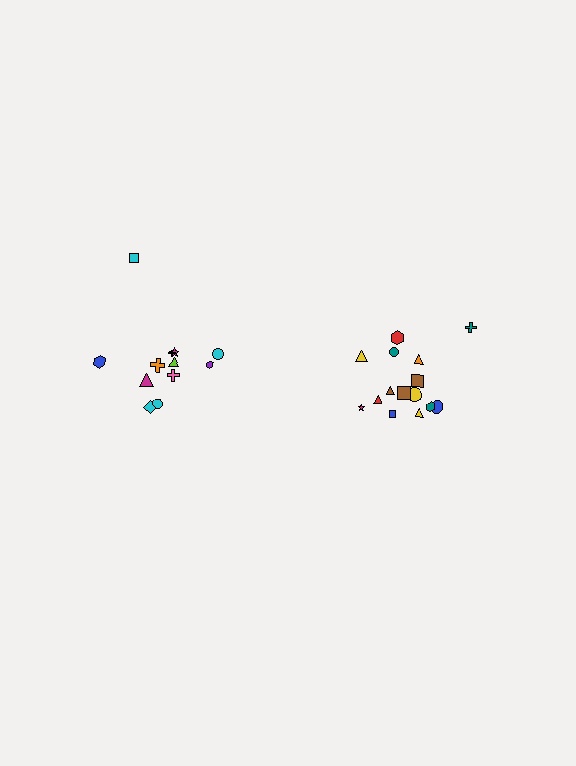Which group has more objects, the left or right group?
The right group.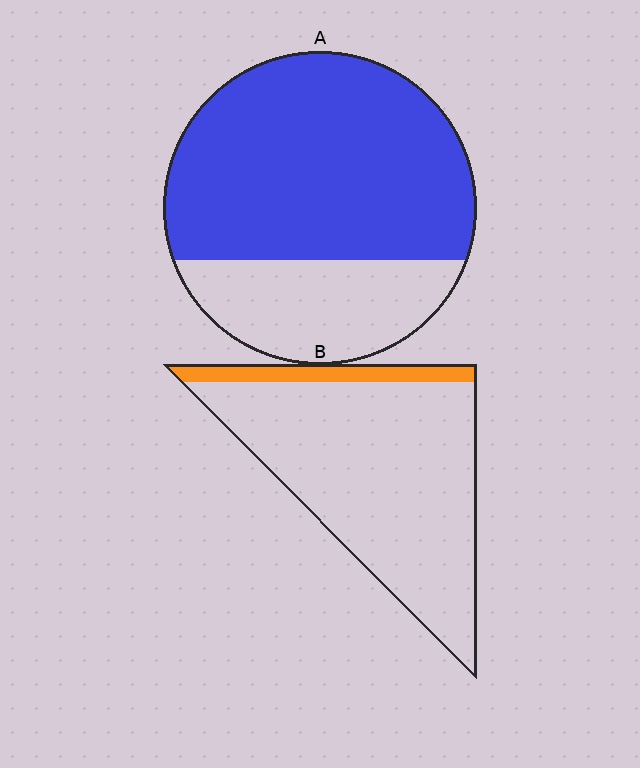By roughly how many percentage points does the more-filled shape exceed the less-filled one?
By roughly 60 percentage points (A over B).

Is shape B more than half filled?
No.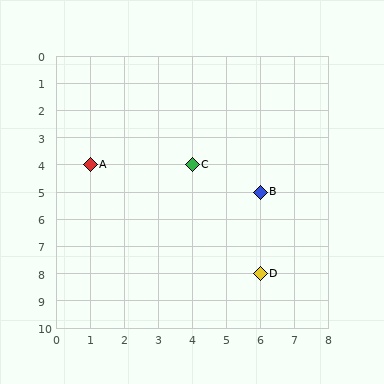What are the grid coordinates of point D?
Point D is at grid coordinates (6, 8).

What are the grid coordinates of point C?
Point C is at grid coordinates (4, 4).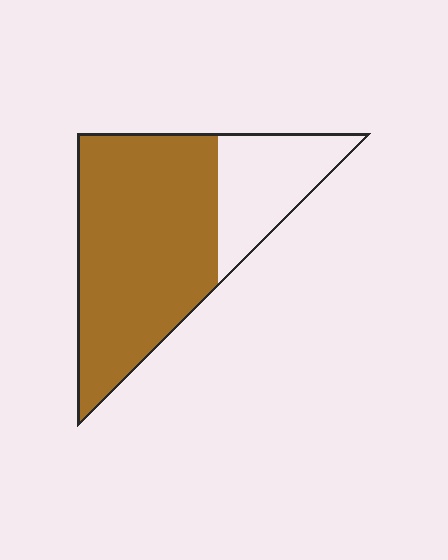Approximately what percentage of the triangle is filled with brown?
Approximately 75%.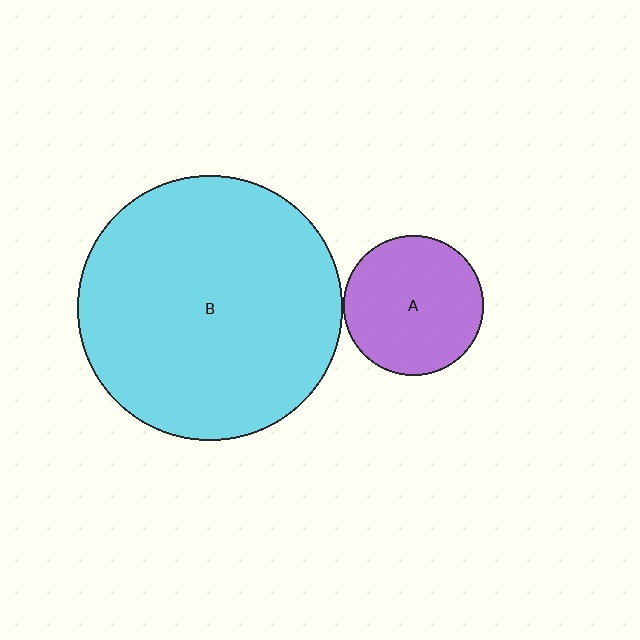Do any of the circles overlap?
No, none of the circles overlap.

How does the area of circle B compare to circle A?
Approximately 3.5 times.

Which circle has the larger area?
Circle B (cyan).